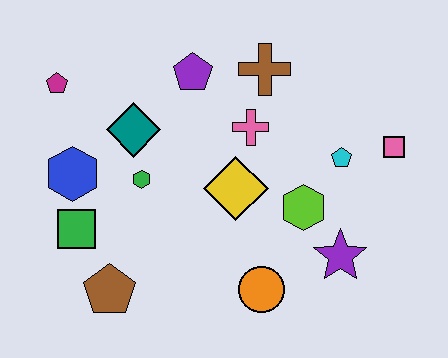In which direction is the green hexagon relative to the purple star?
The green hexagon is to the left of the purple star.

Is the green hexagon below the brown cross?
Yes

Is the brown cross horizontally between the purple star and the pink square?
No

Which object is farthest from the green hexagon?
The pink square is farthest from the green hexagon.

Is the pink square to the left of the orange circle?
No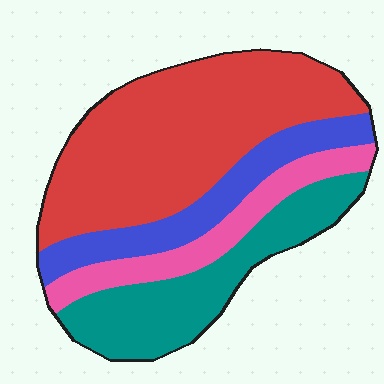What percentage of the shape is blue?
Blue takes up about one sixth (1/6) of the shape.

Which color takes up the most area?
Red, at roughly 45%.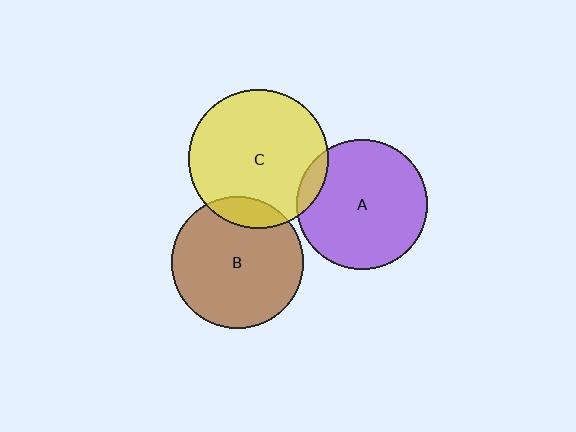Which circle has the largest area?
Circle C (yellow).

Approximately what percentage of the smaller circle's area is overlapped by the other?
Approximately 10%.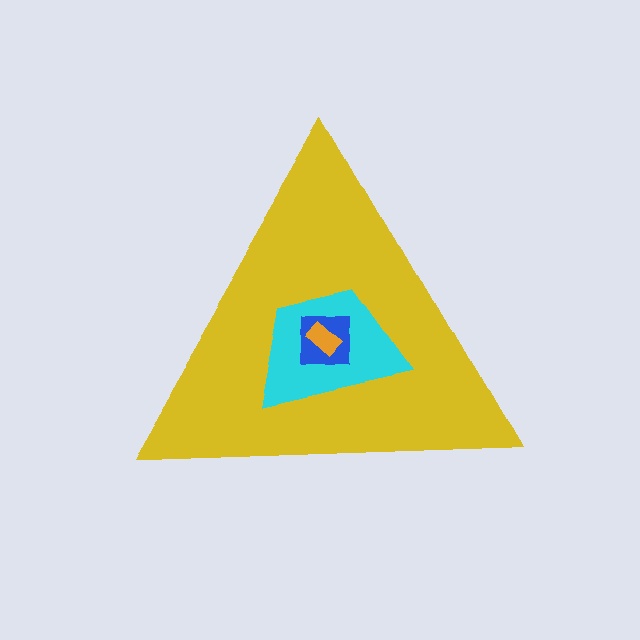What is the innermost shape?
The orange rectangle.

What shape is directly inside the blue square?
The orange rectangle.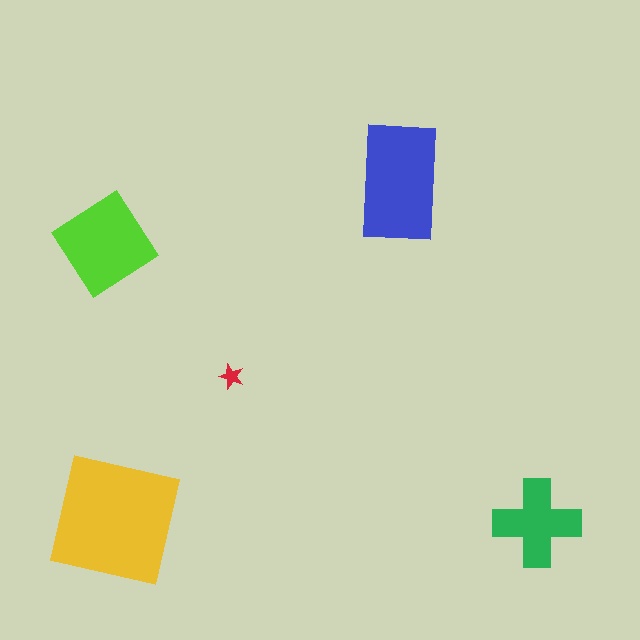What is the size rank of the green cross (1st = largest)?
4th.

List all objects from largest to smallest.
The yellow square, the blue rectangle, the lime diamond, the green cross, the red star.